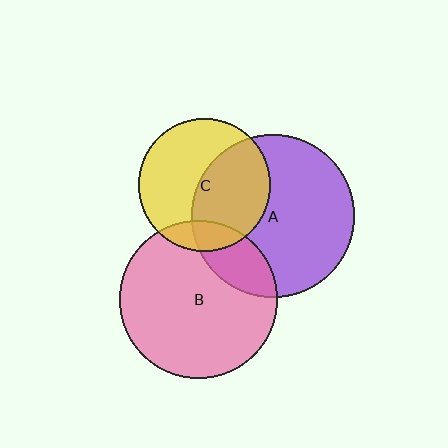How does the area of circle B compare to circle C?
Approximately 1.4 times.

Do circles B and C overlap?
Yes.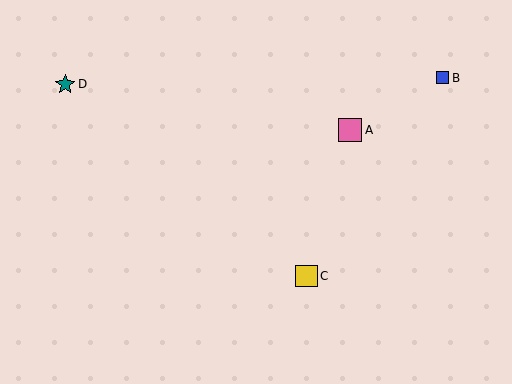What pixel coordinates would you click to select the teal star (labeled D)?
Click at (65, 84) to select the teal star D.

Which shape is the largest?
The pink square (labeled A) is the largest.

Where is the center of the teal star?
The center of the teal star is at (65, 84).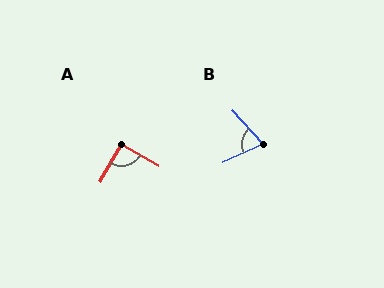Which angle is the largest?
A, at approximately 90 degrees.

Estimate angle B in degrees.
Approximately 72 degrees.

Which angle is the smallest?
B, at approximately 72 degrees.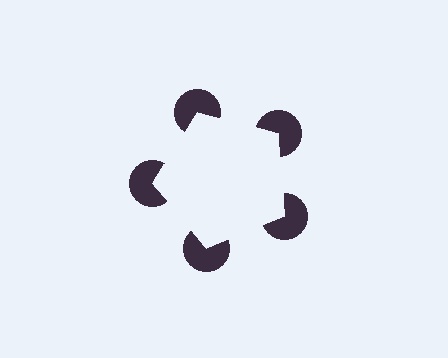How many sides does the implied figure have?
5 sides.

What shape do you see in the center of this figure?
An illusory pentagon — its edges are inferred from the aligned wedge cuts in the pac-man discs, not physically drawn.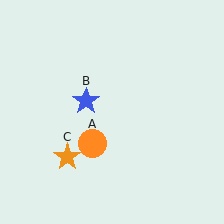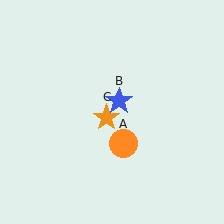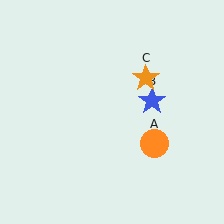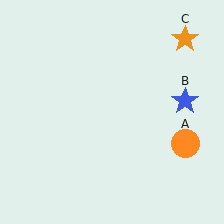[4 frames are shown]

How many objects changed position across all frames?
3 objects changed position: orange circle (object A), blue star (object B), orange star (object C).